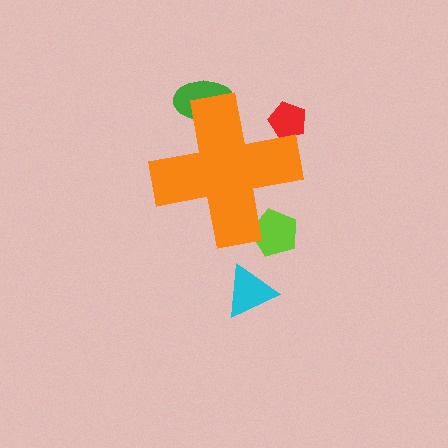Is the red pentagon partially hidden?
Yes, the red pentagon is partially hidden behind the orange cross.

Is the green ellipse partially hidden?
Yes, the green ellipse is partially hidden behind the orange cross.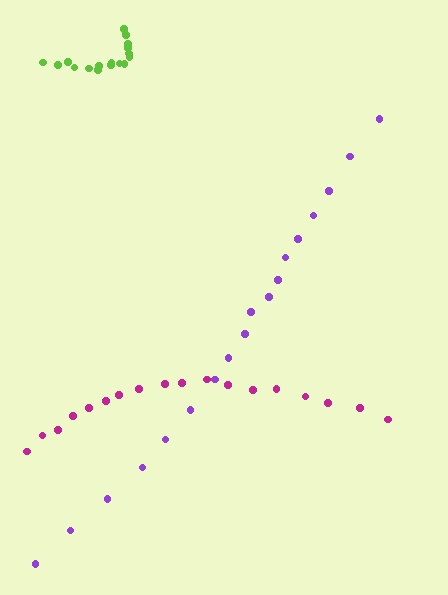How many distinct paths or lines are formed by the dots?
There are 3 distinct paths.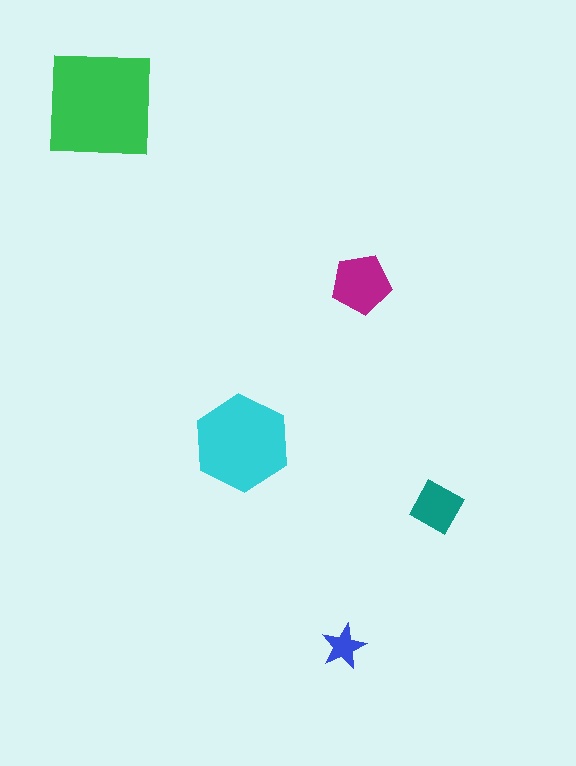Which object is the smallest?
The blue star.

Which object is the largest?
The green square.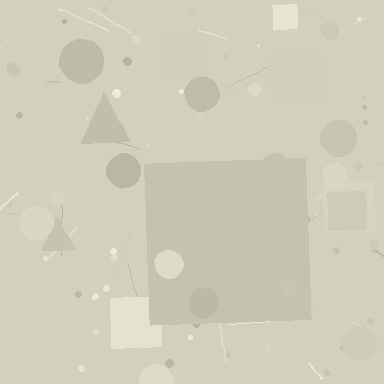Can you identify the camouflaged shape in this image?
The camouflaged shape is a square.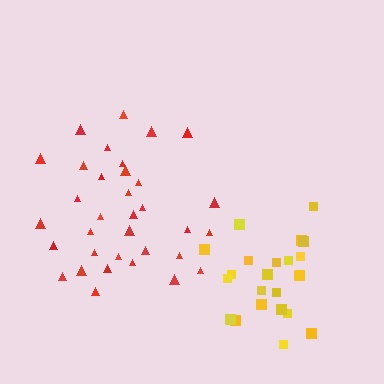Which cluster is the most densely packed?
Yellow.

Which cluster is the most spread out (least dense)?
Red.